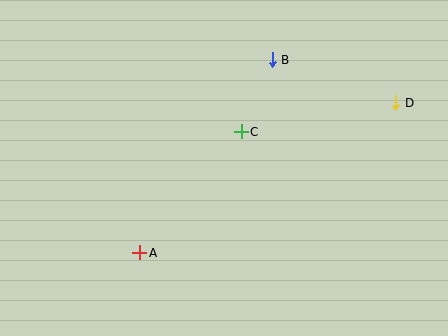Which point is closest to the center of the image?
Point C at (241, 132) is closest to the center.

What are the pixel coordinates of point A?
Point A is at (140, 253).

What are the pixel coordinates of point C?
Point C is at (241, 132).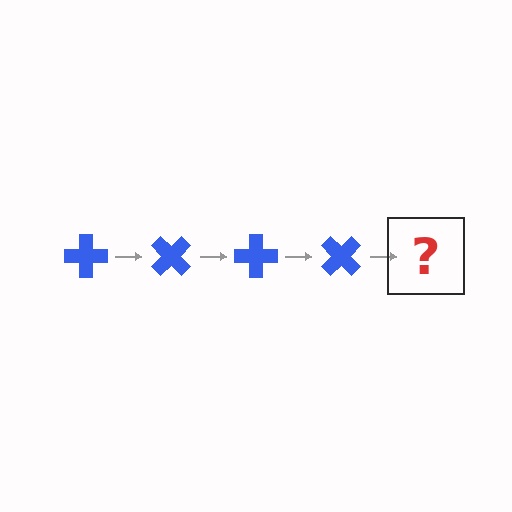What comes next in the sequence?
The next element should be a blue cross rotated 180 degrees.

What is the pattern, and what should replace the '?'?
The pattern is that the cross rotates 45 degrees each step. The '?' should be a blue cross rotated 180 degrees.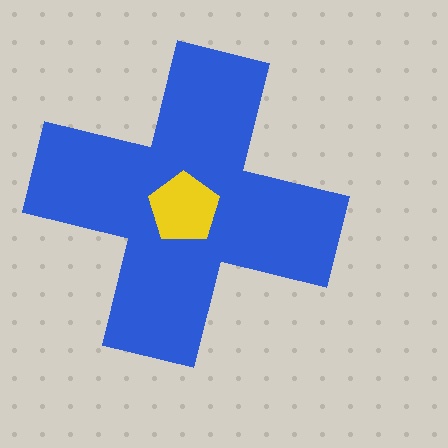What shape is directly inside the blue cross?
The yellow pentagon.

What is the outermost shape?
The blue cross.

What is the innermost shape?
The yellow pentagon.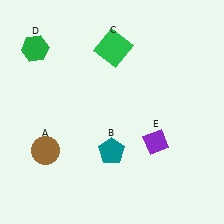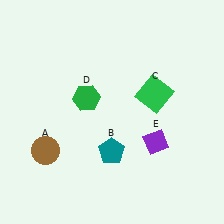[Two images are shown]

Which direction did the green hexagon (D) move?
The green hexagon (D) moved right.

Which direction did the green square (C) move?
The green square (C) moved down.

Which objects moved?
The objects that moved are: the green square (C), the green hexagon (D).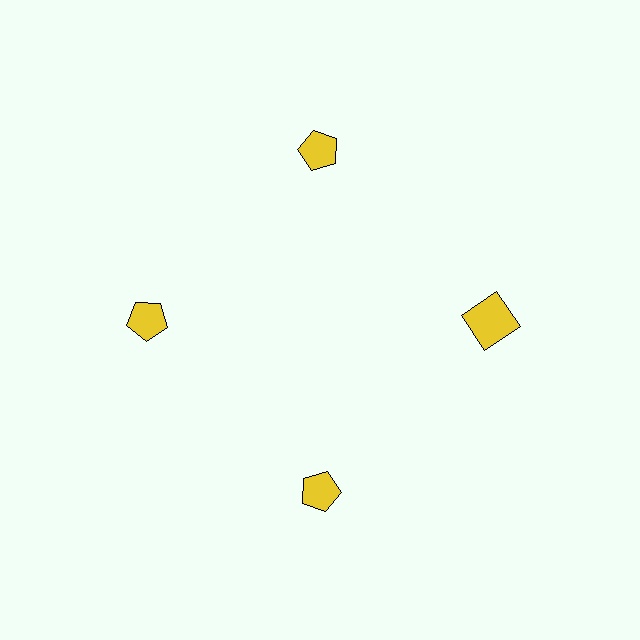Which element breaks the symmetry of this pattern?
The yellow square at roughly the 3 o'clock position breaks the symmetry. All other shapes are yellow pentagons.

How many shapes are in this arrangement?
There are 4 shapes arranged in a ring pattern.